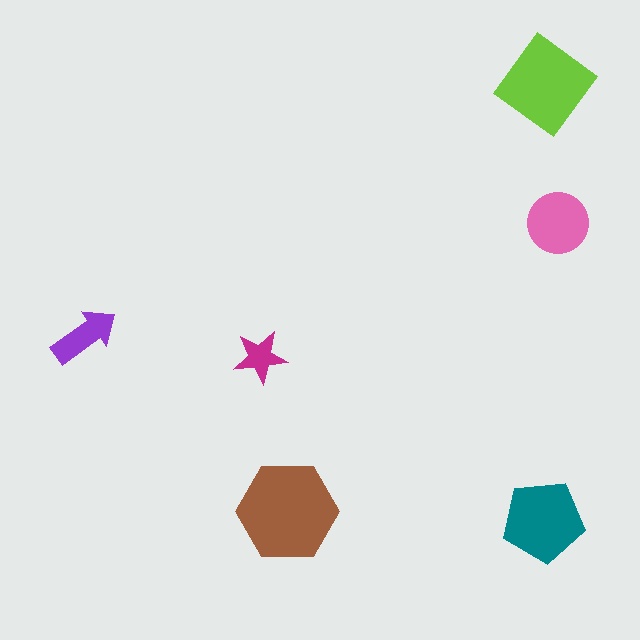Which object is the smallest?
The magenta star.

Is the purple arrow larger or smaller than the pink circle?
Smaller.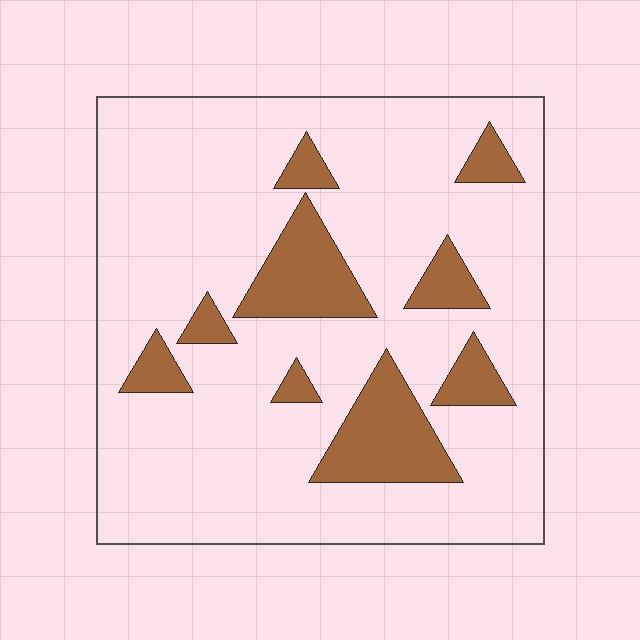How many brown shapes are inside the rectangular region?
9.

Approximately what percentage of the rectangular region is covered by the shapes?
Approximately 20%.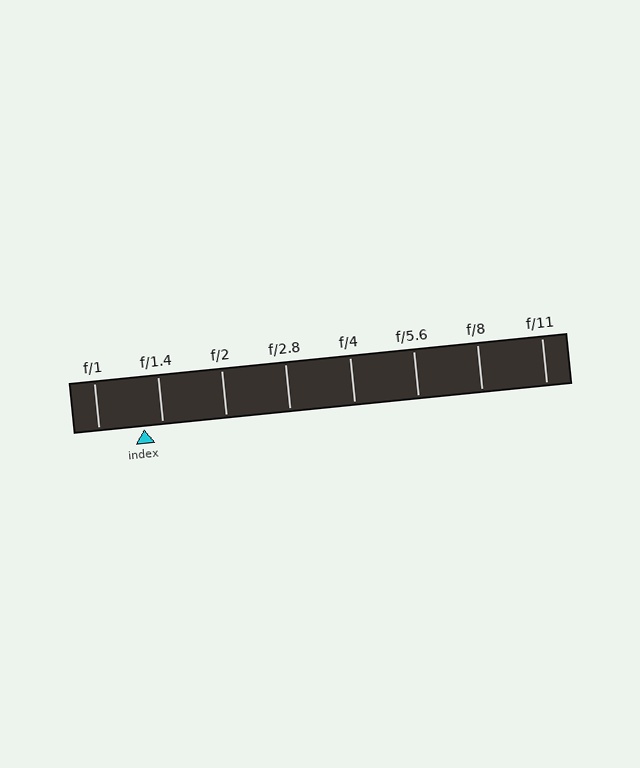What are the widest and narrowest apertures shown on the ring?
The widest aperture shown is f/1 and the narrowest is f/11.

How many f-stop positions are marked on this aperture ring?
There are 8 f-stop positions marked.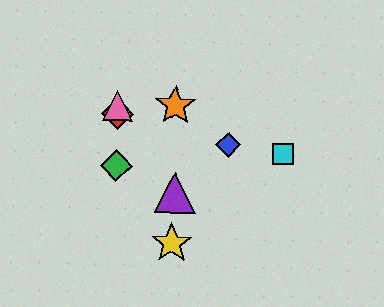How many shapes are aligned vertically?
3 shapes (the red diamond, the green diamond, the pink triangle) are aligned vertically.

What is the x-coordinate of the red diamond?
The red diamond is at x≈118.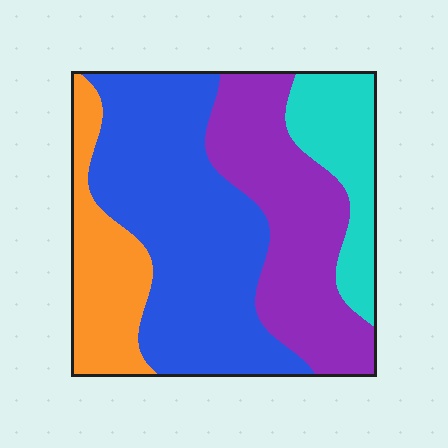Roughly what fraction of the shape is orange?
Orange takes up about one sixth (1/6) of the shape.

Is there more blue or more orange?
Blue.